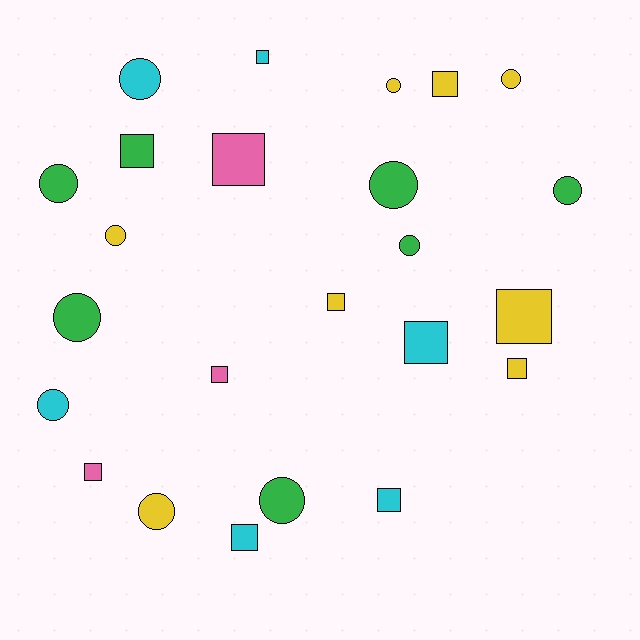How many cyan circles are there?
There are 2 cyan circles.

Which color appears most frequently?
Yellow, with 8 objects.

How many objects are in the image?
There are 24 objects.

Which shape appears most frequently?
Square, with 12 objects.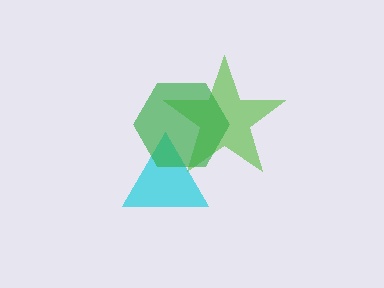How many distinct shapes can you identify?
There are 3 distinct shapes: a cyan triangle, a lime star, a green hexagon.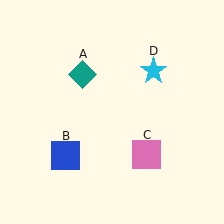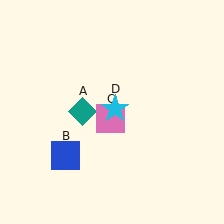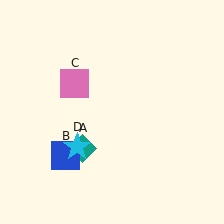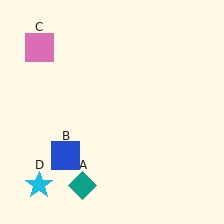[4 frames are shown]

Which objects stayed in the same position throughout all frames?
Blue square (object B) remained stationary.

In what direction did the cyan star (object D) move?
The cyan star (object D) moved down and to the left.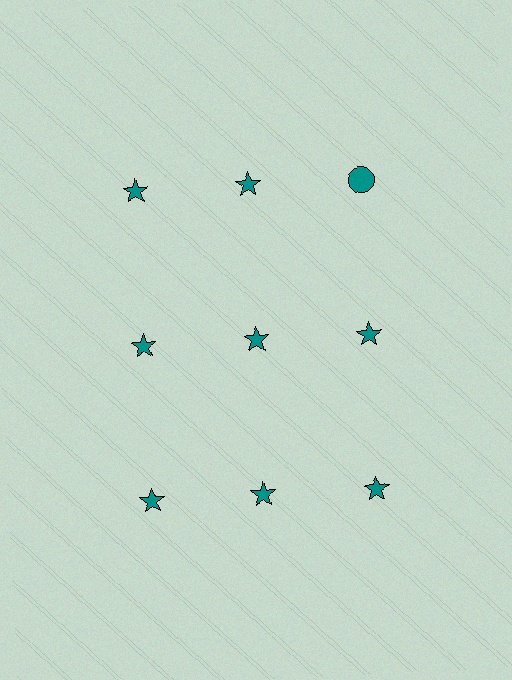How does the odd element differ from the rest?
It has a different shape: circle instead of star.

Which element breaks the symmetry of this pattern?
The teal circle in the top row, center column breaks the symmetry. All other shapes are teal stars.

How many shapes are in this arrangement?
There are 9 shapes arranged in a grid pattern.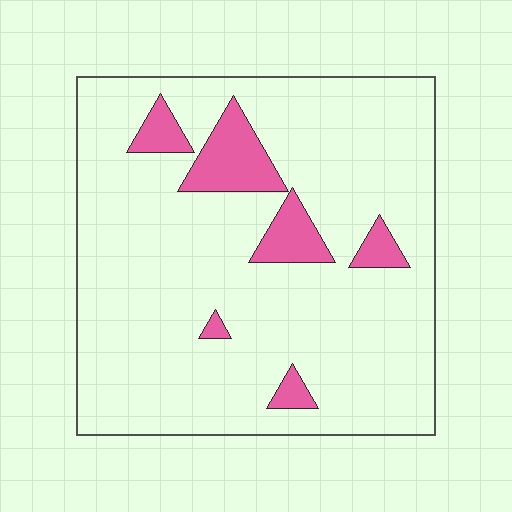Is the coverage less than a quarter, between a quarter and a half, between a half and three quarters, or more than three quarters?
Less than a quarter.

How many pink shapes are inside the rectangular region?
6.